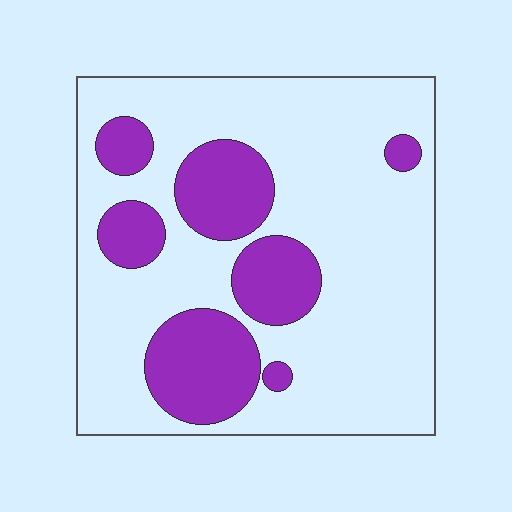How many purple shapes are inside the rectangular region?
7.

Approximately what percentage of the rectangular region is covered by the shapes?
Approximately 25%.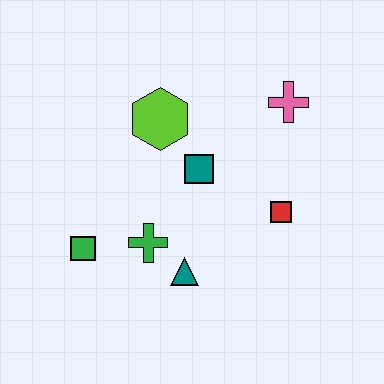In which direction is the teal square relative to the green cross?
The teal square is above the green cross.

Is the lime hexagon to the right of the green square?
Yes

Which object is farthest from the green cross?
The pink cross is farthest from the green cross.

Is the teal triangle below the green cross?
Yes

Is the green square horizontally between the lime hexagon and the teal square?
No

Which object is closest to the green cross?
The teal triangle is closest to the green cross.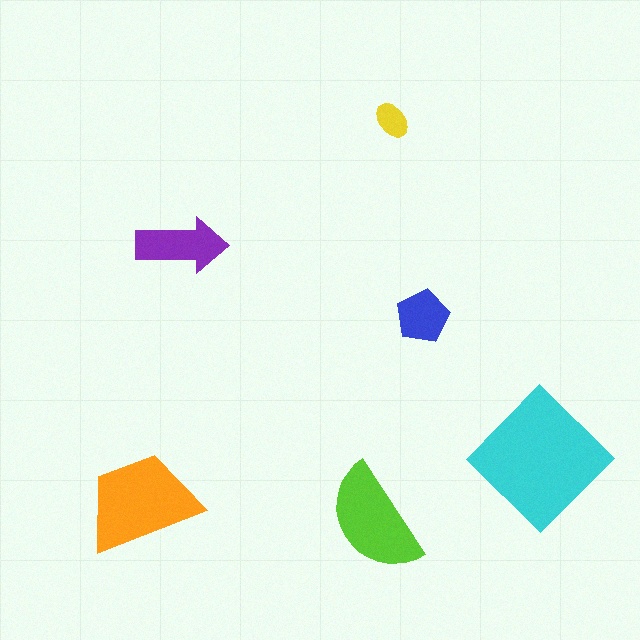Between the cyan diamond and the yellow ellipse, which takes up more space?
The cyan diamond.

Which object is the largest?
The cyan diamond.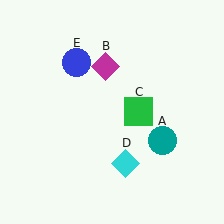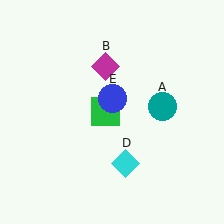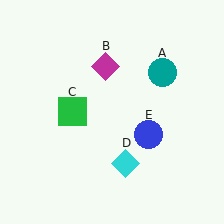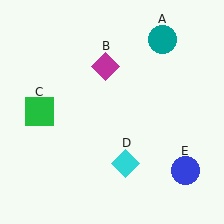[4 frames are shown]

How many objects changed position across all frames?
3 objects changed position: teal circle (object A), green square (object C), blue circle (object E).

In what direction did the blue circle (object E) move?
The blue circle (object E) moved down and to the right.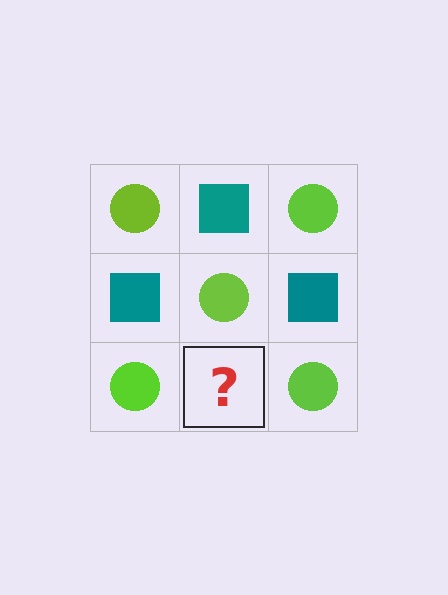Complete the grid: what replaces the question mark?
The question mark should be replaced with a teal square.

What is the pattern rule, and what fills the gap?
The rule is that it alternates lime circle and teal square in a checkerboard pattern. The gap should be filled with a teal square.